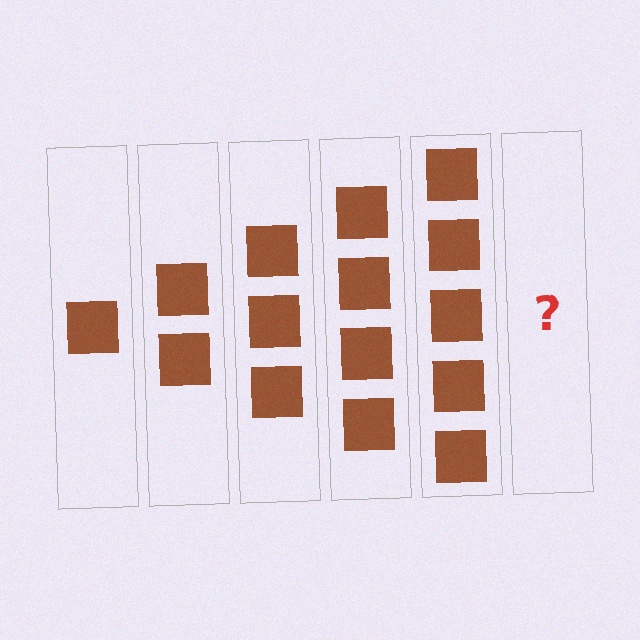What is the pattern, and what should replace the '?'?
The pattern is that each step adds one more square. The '?' should be 6 squares.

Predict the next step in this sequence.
The next step is 6 squares.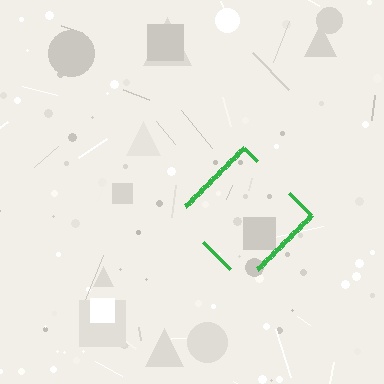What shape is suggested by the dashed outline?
The dashed outline suggests a diamond.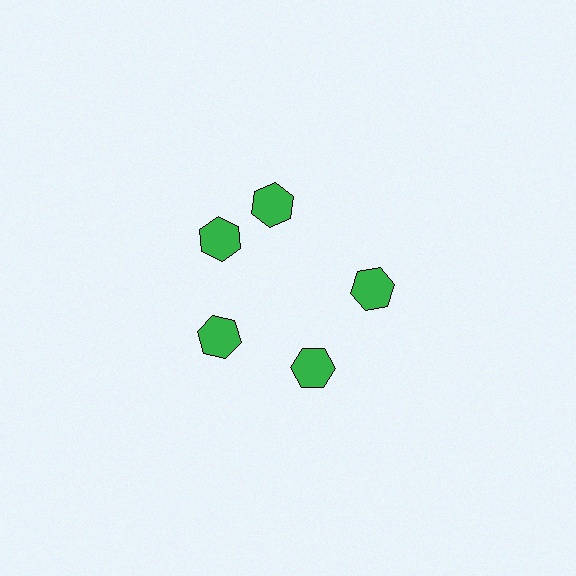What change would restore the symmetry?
The symmetry would be restored by rotating it back into even spacing with its neighbors so that all 5 hexagons sit at equal angles and equal distance from the center.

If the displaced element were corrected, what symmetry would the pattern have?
It would have 5-fold rotational symmetry — the pattern would map onto itself every 72 degrees.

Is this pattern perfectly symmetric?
No. The 5 green hexagons are arranged in a ring, but one element near the 1 o'clock position is rotated out of alignment along the ring, breaking the 5-fold rotational symmetry.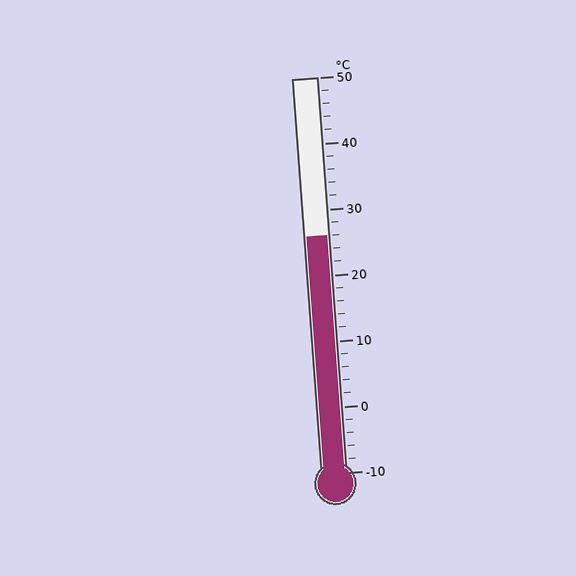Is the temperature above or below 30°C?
The temperature is below 30°C.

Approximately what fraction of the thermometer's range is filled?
The thermometer is filled to approximately 60% of its range.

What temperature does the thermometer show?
The thermometer shows approximately 26°C.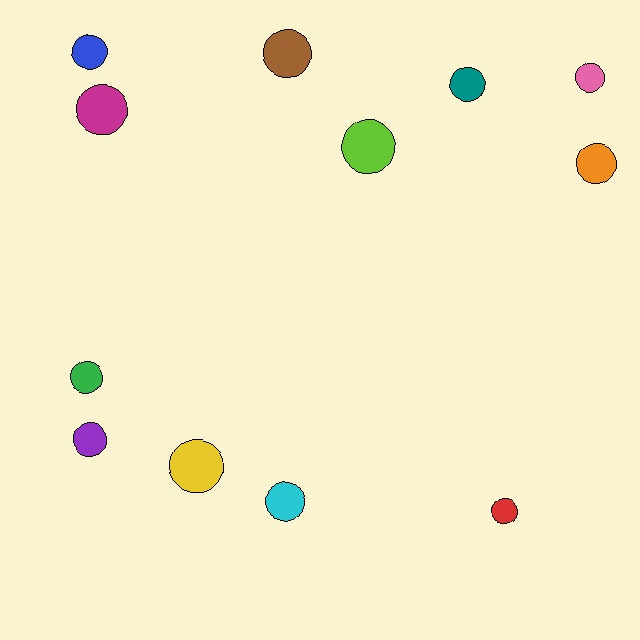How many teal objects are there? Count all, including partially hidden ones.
There is 1 teal object.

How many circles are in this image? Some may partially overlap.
There are 12 circles.